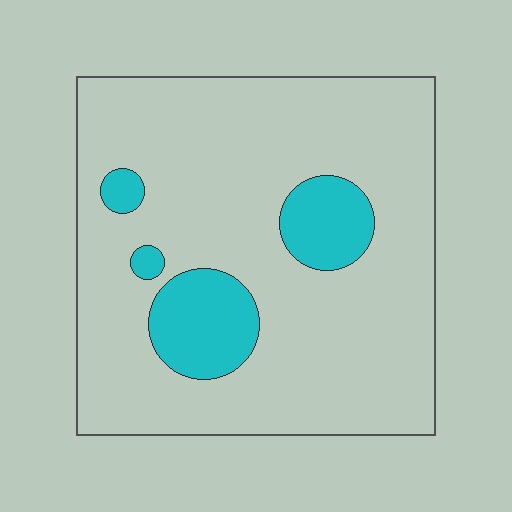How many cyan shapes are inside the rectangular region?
4.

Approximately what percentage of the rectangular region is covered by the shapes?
Approximately 15%.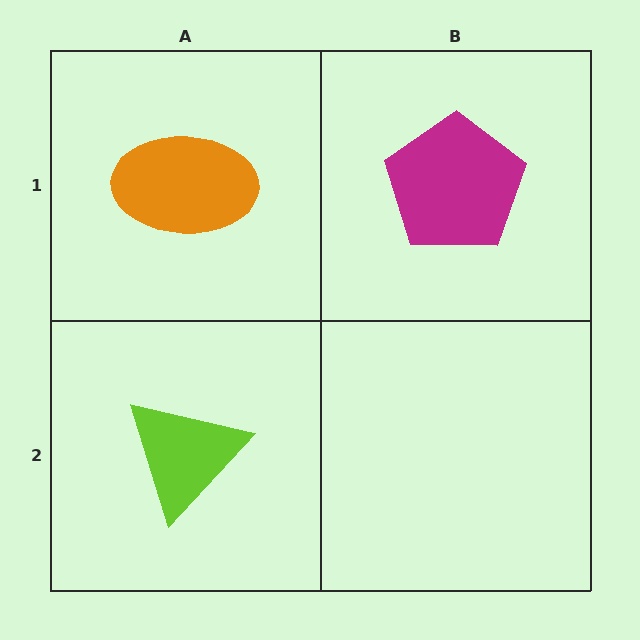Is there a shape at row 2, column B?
No, that cell is empty.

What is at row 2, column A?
A lime triangle.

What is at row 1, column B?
A magenta pentagon.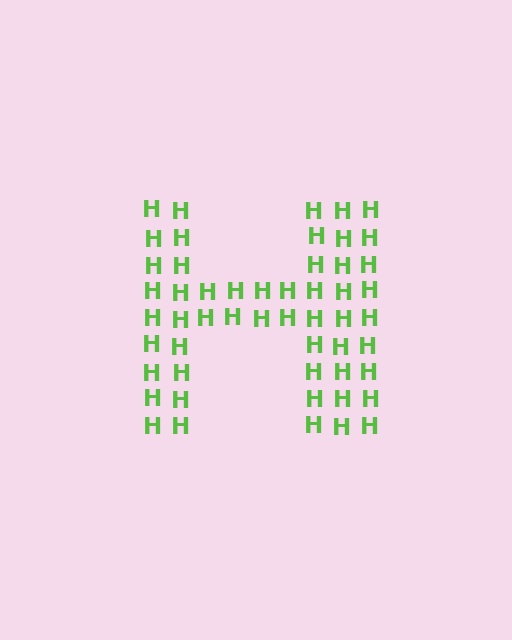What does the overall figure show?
The overall figure shows the letter H.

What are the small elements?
The small elements are letter H's.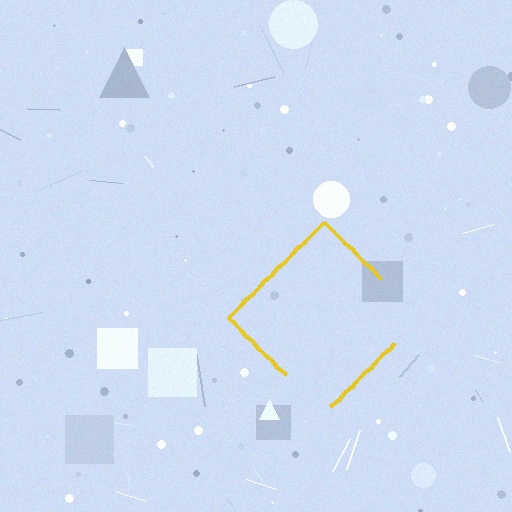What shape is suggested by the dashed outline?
The dashed outline suggests a diamond.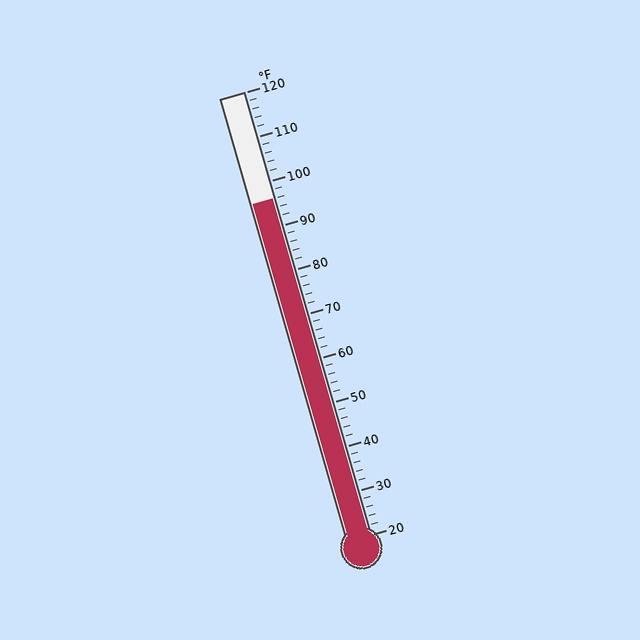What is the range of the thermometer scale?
The thermometer scale ranges from 20°F to 120°F.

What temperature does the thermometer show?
The thermometer shows approximately 96°F.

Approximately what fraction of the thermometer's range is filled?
The thermometer is filled to approximately 75% of its range.